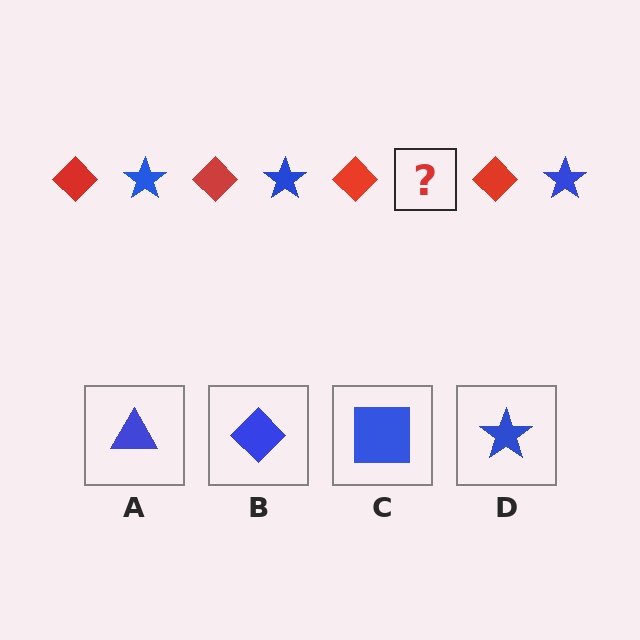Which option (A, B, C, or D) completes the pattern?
D.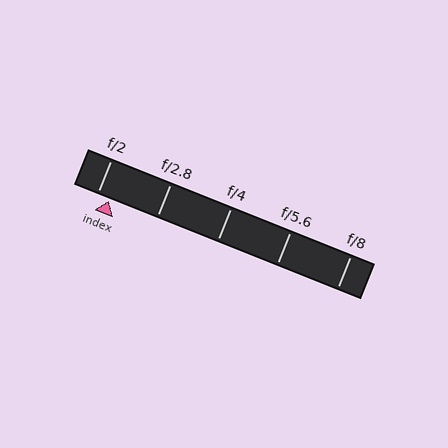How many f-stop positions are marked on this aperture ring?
There are 5 f-stop positions marked.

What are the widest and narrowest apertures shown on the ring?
The widest aperture shown is f/2 and the narrowest is f/8.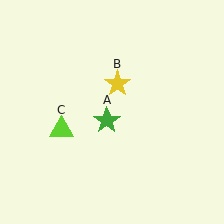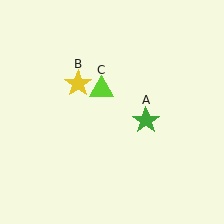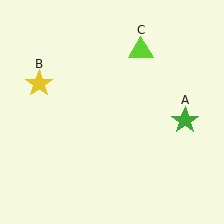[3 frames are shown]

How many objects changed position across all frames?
3 objects changed position: green star (object A), yellow star (object B), lime triangle (object C).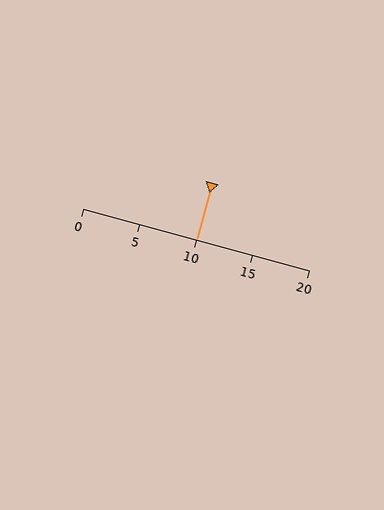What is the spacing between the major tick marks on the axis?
The major ticks are spaced 5 apart.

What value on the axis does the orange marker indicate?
The marker indicates approximately 10.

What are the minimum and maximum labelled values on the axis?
The axis runs from 0 to 20.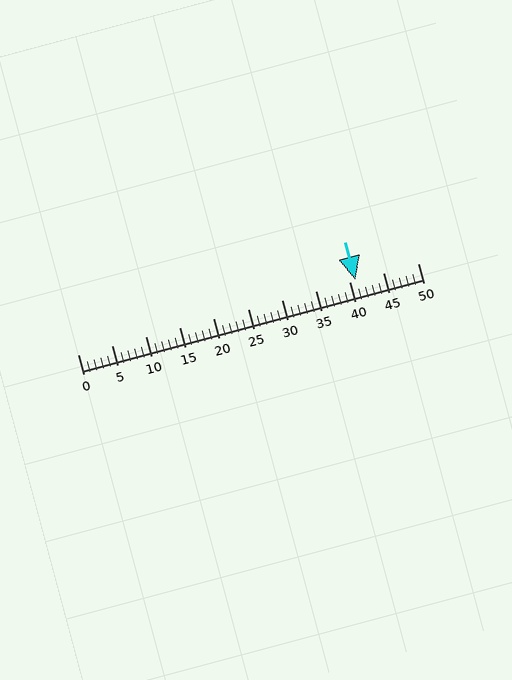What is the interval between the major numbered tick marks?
The major tick marks are spaced 5 units apart.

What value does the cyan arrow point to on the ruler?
The cyan arrow points to approximately 41.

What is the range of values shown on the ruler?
The ruler shows values from 0 to 50.